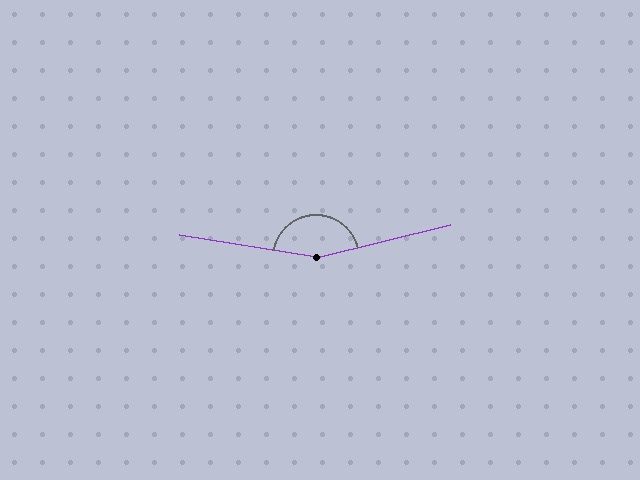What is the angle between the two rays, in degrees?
Approximately 157 degrees.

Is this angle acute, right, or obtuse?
It is obtuse.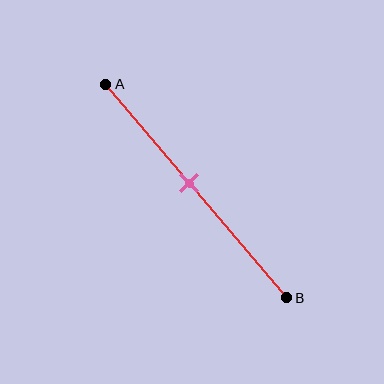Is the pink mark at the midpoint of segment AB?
No, the mark is at about 45% from A, not at the 50% midpoint.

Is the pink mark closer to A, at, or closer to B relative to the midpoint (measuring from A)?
The pink mark is closer to point A than the midpoint of segment AB.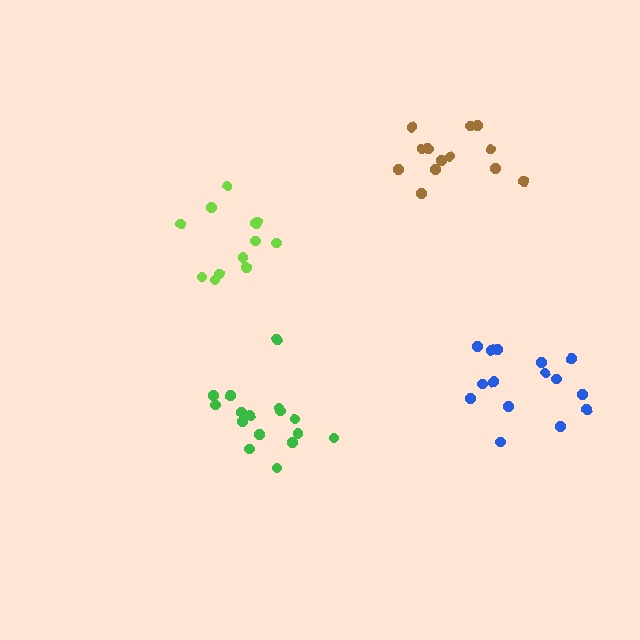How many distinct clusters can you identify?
There are 4 distinct clusters.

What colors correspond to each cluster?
The clusters are colored: green, brown, lime, blue.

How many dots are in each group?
Group 1: 16 dots, Group 2: 13 dots, Group 3: 12 dots, Group 4: 15 dots (56 total).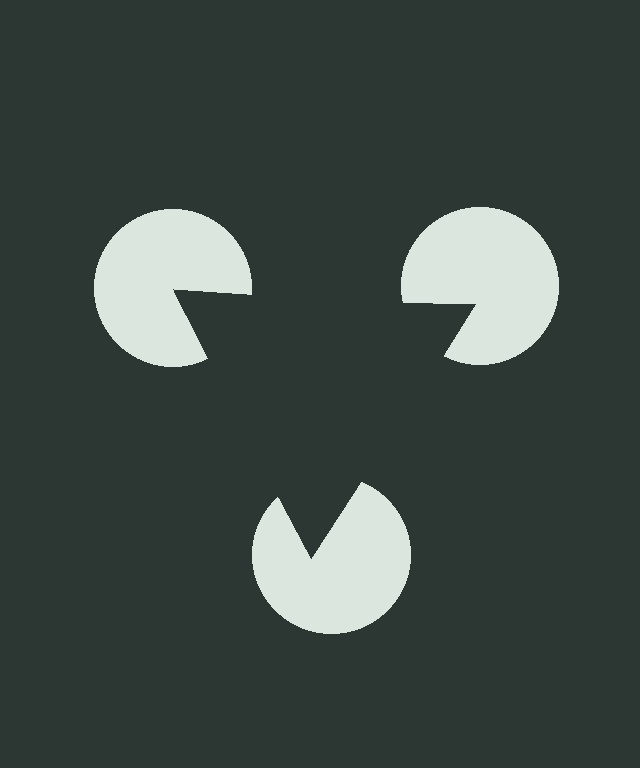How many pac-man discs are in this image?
There are 3 — one at each vertex of the illusory triangle.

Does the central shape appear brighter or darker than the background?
It typically appears slightly darker than the background, even though no actual brightness change is drawn.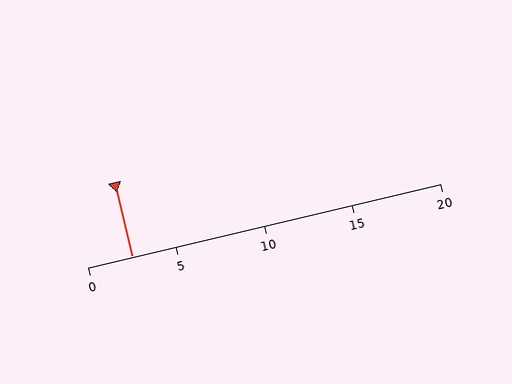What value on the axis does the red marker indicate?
The marker indicates approximately 2.5.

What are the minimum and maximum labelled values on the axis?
The axis runs from 0 to 20.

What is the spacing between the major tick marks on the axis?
The major ticks are spaced 5 apart.